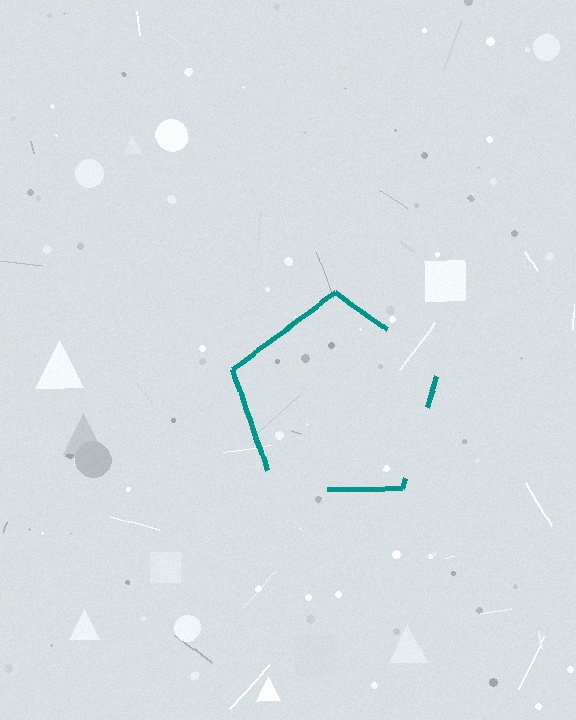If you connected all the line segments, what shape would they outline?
They would outline a pentagon.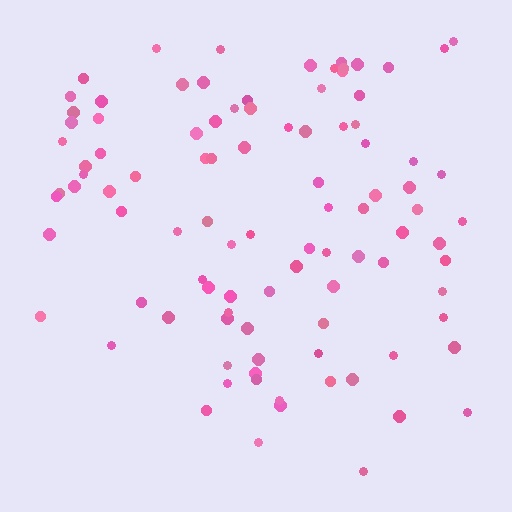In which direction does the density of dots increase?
From bottom to top, with the top side densest.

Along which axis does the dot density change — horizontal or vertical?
Vertical.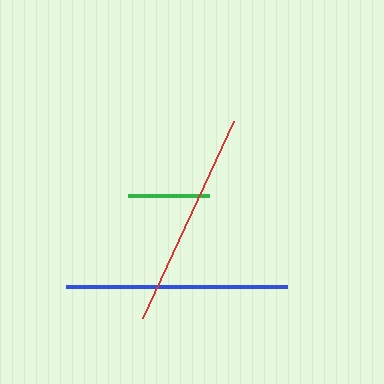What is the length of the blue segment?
The blue segment is approximately 221 pixels long.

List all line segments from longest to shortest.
From longest to shortest: blue, red, green.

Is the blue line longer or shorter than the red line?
The blue line is longer than the red line.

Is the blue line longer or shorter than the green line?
The blue line is longer than the green line.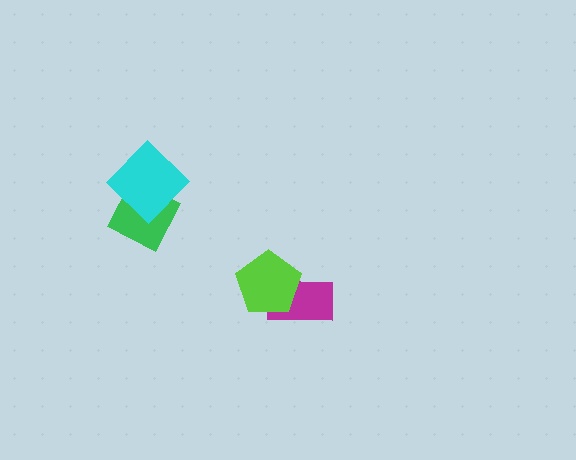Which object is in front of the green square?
The cyan diamond is in front of the green square.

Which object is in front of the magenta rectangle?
The lime pentagon is in front of the magenta rectangle.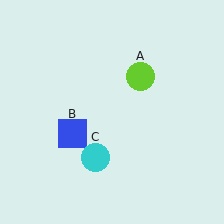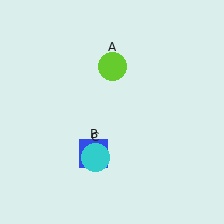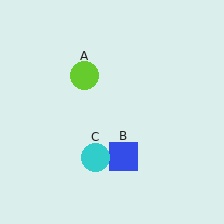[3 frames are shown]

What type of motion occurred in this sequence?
The lime circle (object A), blue square (object B) rotated counterclockwise around the center of the scene.